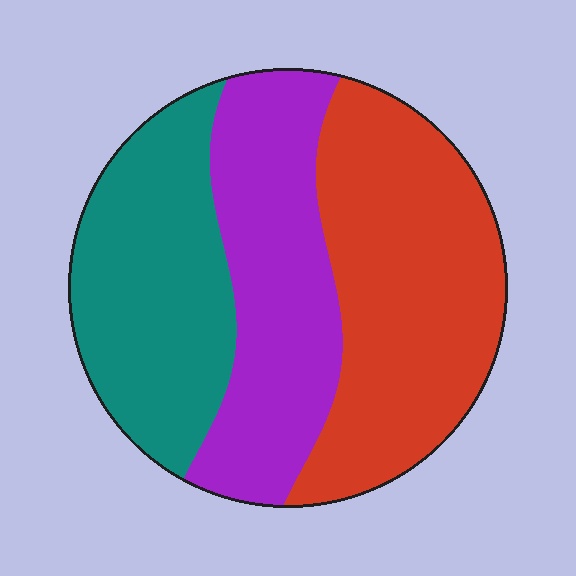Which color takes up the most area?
Red, at roughly 40%.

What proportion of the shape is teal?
Teal covers roughly 30% of the shape.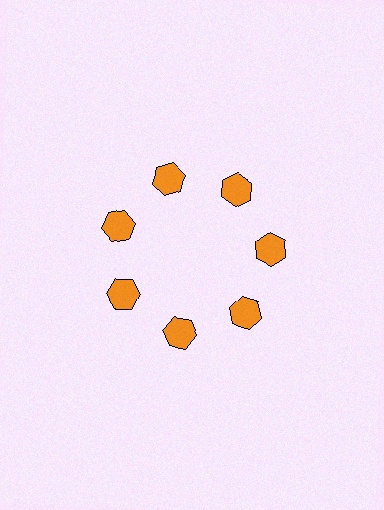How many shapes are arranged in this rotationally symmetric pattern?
There are 7 shapes, arranged in 7 groups of 1.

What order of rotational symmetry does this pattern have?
This pattern has 7-fold rotational symmetry.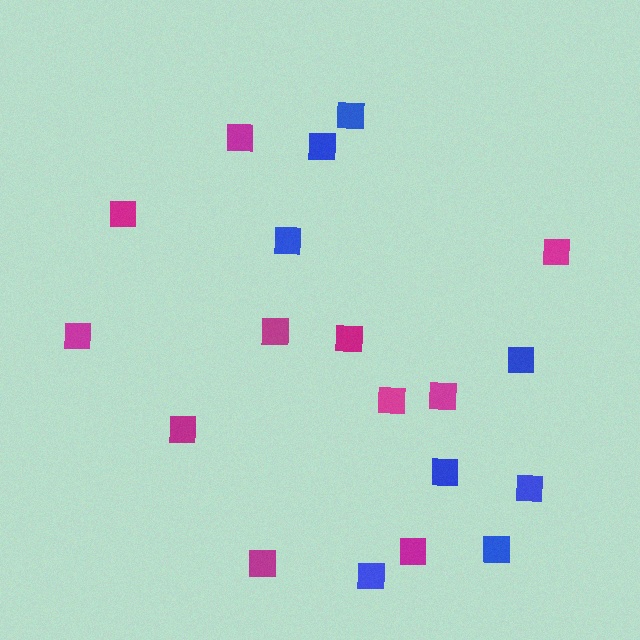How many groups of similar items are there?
There are 2 groups: one group of magenta squares (11) and one group of blue squares (8).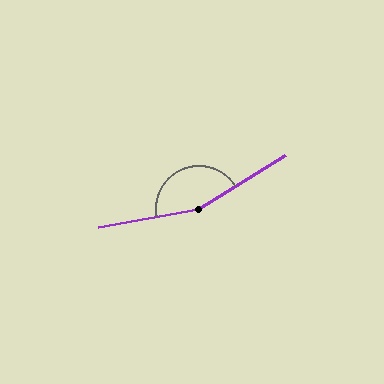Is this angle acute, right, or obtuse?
It is obtuse.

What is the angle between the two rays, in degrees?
Approximately 158 degrees.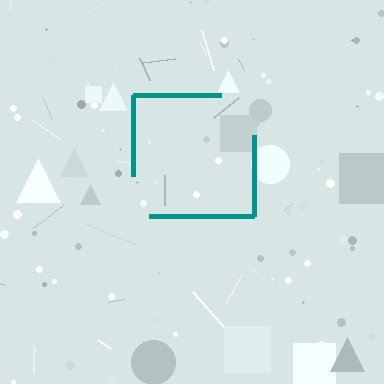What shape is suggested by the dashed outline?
The dashed outline suggests a square.